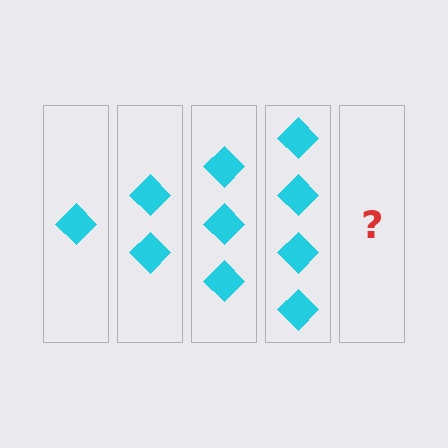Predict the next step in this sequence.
The next step is 5 diamonds.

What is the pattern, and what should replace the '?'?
The pattern is that each step adds one more diamond. The '?' should be 5 diamonds.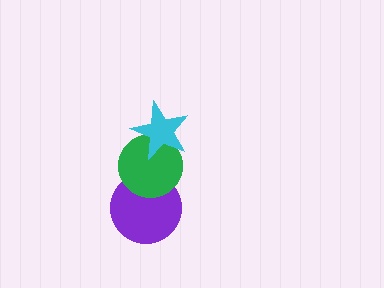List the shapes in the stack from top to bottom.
From top to bottom: the cyan star, the green circle, the purple circle.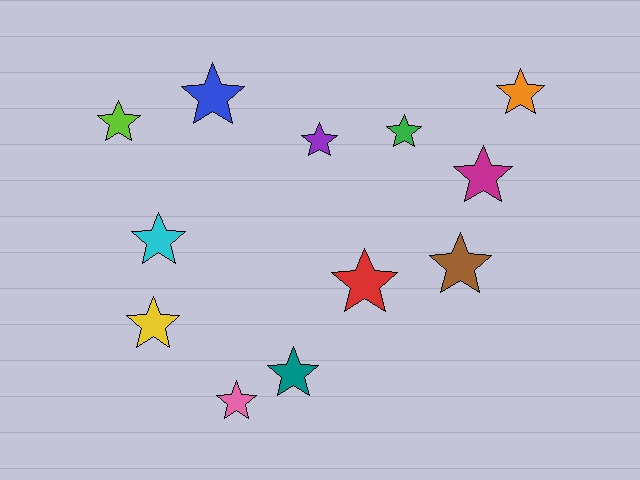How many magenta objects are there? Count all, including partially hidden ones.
There is 1 magenta object.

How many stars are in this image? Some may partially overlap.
There are 12 stars.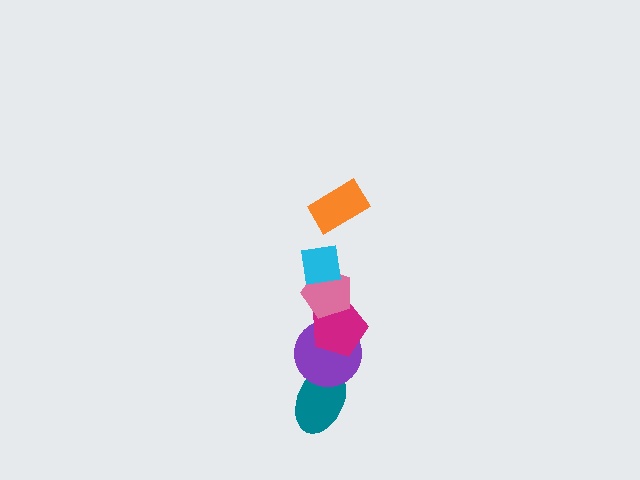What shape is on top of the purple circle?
The magenta pentagon is on top of the purple circle.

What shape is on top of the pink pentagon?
The cyan square is on top of the pink pentagon.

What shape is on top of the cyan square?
The orange rectangle is on top of the cyan square.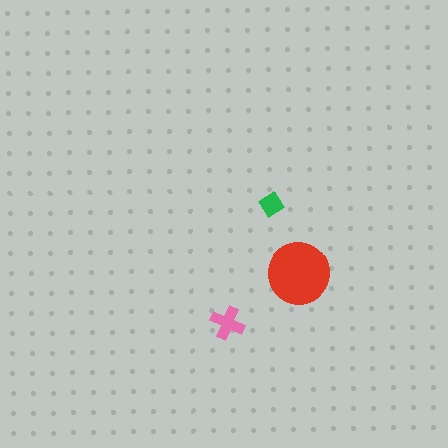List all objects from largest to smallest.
The red circle, the pink cross, the green diamond.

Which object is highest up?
The green diamond is topmost.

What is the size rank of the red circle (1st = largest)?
1st.